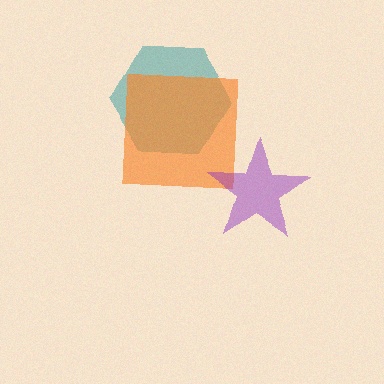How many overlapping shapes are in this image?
There are 3 overlapping shapes in the image.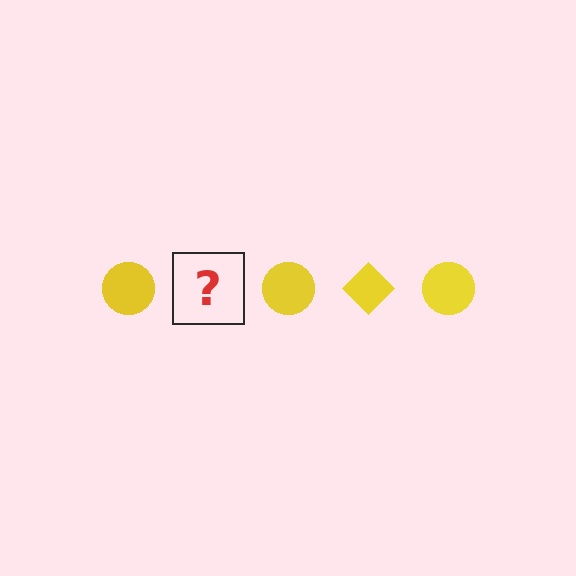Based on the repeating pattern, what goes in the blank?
The blank should be a yellow diamond.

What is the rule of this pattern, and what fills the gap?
The rule is that the pattern cycles through circle, diamond shapes in yellow. The gap should be filled with a yellow diamond.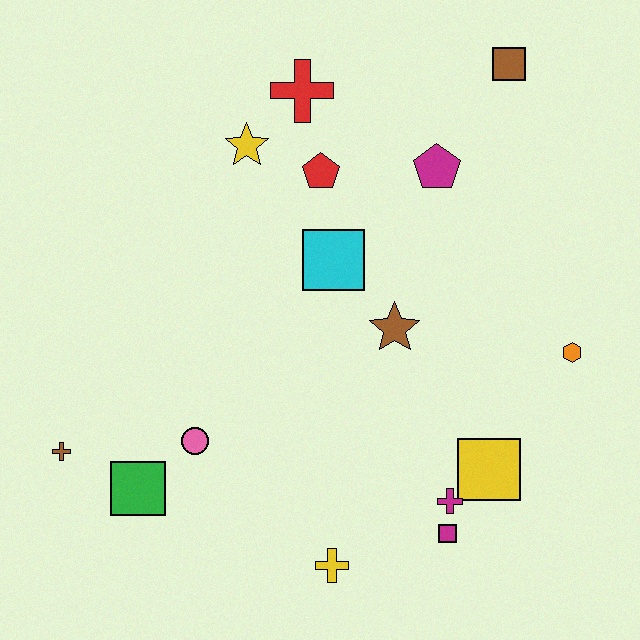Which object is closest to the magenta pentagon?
The red pentagon is closest to the magenta pentagon.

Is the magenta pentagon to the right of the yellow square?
No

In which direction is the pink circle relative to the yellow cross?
The pink circle is to the left of the yellow cross.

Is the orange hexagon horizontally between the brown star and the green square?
No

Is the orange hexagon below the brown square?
Yes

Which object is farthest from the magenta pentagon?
The brown cross is farthest from the magenta pentagon.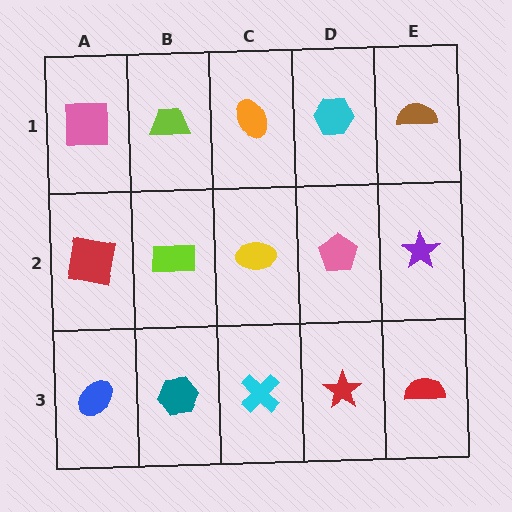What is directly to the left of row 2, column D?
A yellow ellipse.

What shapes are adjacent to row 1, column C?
A yellow ellipse (row 2, column C), a lime trapezoid (row 1, column B), a cyan hexagon (row 1, column D).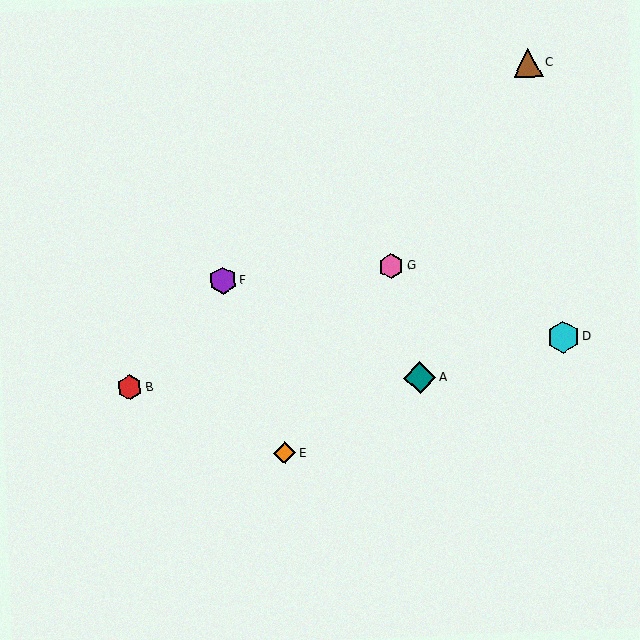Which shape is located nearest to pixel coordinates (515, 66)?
The brown triangle (labeled C) at (528, 63) is nearest to that location.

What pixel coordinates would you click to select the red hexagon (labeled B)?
Click at (130, 387) to select the red hexagon B.